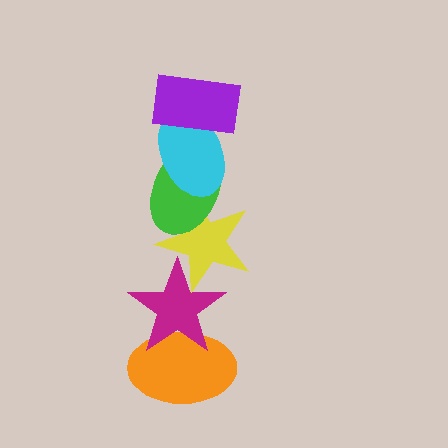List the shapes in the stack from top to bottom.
From top to bottom: the purple rectangle, the cyan ellipse, the green ellipse, the yellow star, the magenta star, the orange ellipse.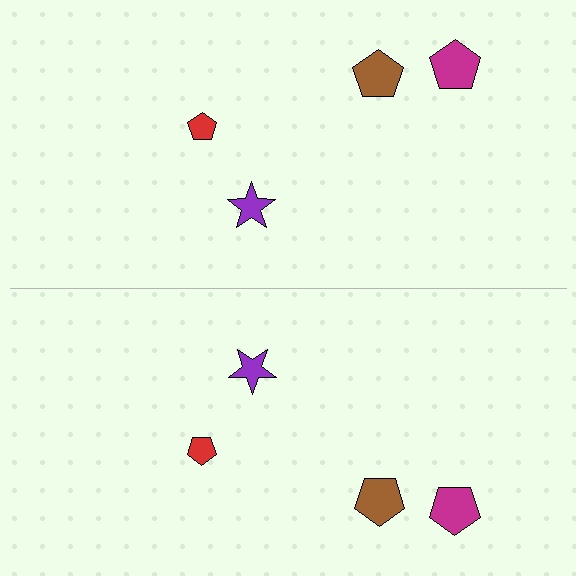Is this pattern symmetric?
Yes, this pattern has bilateral (reflection) symmetry.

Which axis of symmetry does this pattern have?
The pattern has a horizontal axis of symmetry running through the center of the image.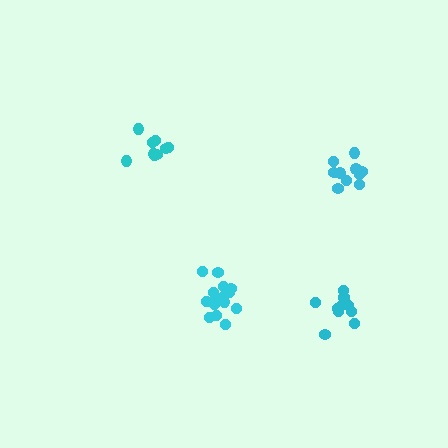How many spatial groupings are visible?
There are 4 spatial groupings.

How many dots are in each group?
Group 1: 10 dots, Group 2: 9 dots, Group 3: 11 dots, Group 4: 15 dots (45 total).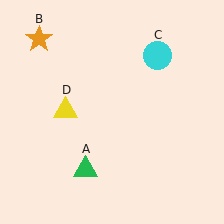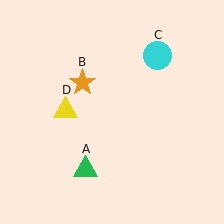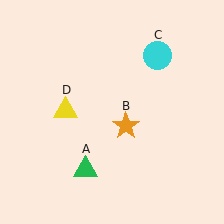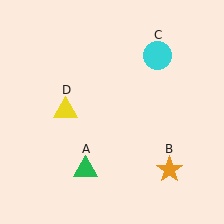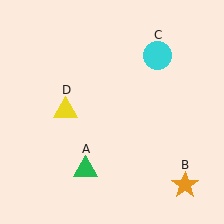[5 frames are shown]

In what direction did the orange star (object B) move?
The orange star (object B) moved down and to the right.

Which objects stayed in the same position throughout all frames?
Green triangle (object A) and cyan circle (object C) and yellow triangle (object D) remained stationary.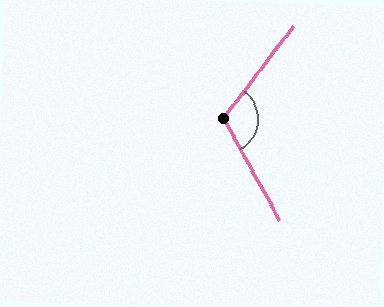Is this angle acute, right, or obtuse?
It is obtuse.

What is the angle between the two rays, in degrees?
Approximately 113 degrees.